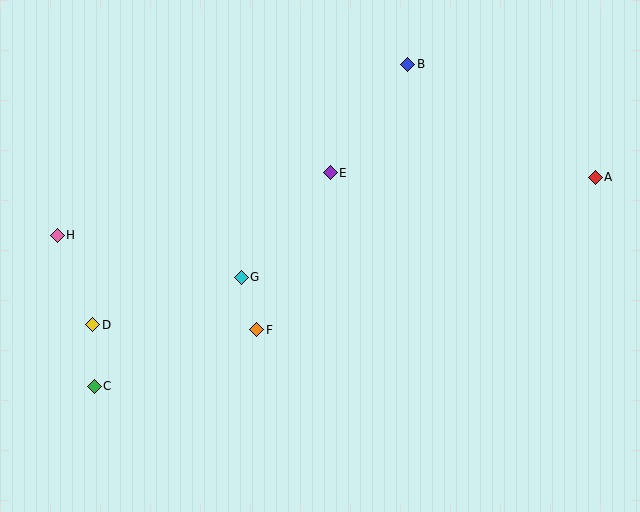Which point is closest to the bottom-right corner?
Point A is closest to the bottom-right corner.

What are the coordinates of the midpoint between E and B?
The midpoint between E and B is at (369, 118).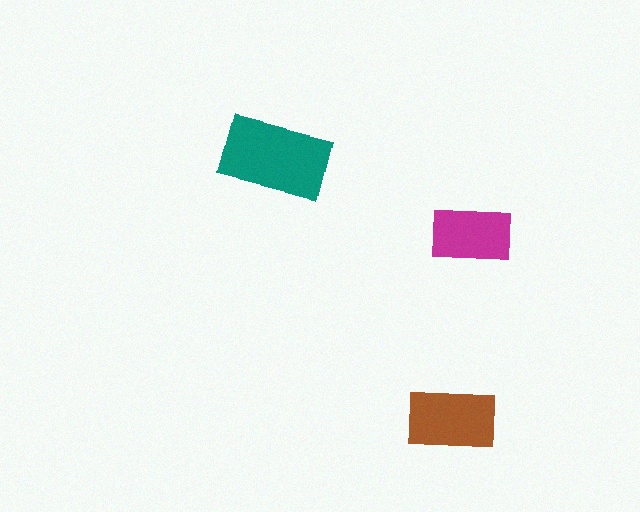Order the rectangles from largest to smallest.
the teal one, the brown one, the magenta one.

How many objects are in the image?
There are 3 objects in the image.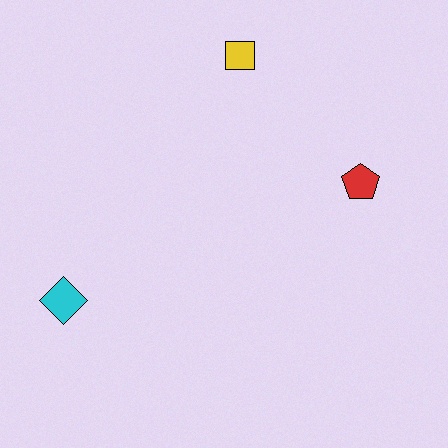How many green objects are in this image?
There are no green objects.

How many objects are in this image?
There are 3 objects.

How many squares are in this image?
There is 1 square.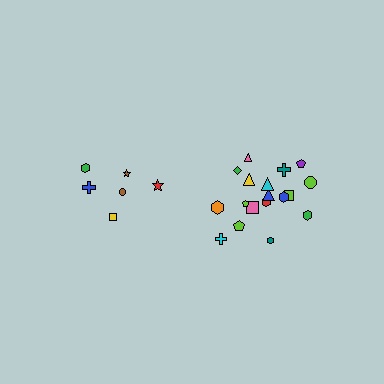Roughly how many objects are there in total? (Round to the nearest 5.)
Roughly 25 objects in total.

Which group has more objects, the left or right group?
The right group.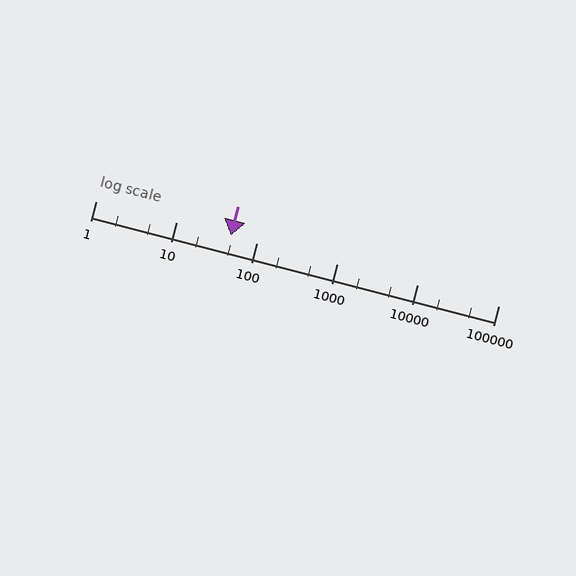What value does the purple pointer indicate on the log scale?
The pointer indicates approximately 48.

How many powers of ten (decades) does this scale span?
The scale spans 5 decades, from 1 to 100000.